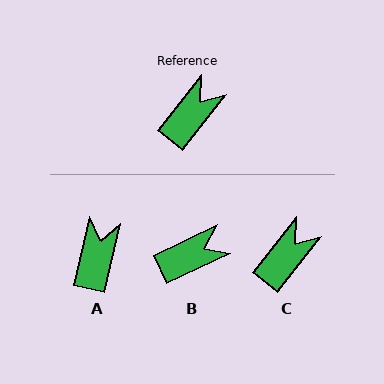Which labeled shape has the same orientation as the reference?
C.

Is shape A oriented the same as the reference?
No, it is off by about 25 degrees.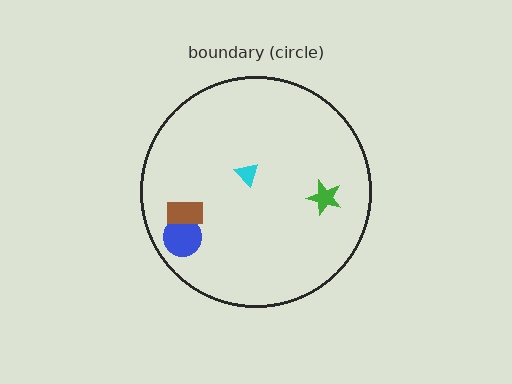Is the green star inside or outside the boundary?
Inside.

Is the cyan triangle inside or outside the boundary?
Inside.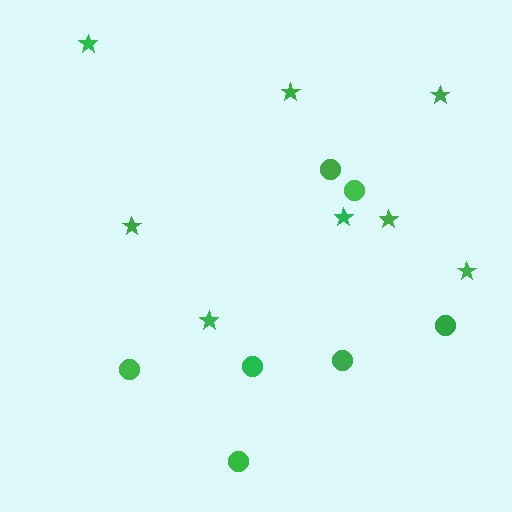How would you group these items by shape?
There are 2 groups: one group of stars (8) and one group of circles (7).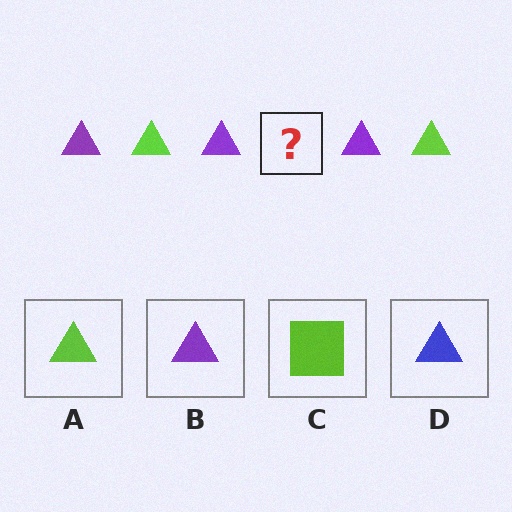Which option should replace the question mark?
Option A.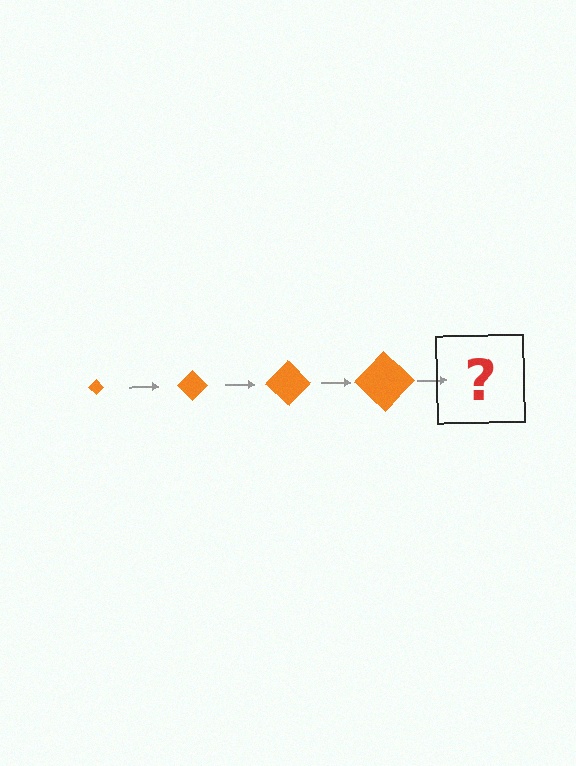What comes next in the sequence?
The next element should be an orange diamond, larger than the previous one.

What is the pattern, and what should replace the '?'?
The pattern is that the diamond gets progressively larger each step. The '?' should be an orange diamond, larger than the previous one.